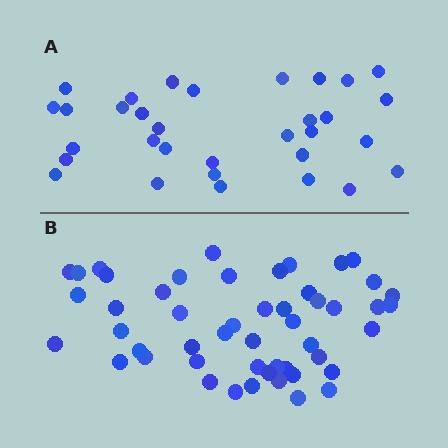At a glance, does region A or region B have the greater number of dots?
Region B (the bottom region) has more dots.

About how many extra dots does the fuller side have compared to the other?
Region B has approximately 20 more dots than region A.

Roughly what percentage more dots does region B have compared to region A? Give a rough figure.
About 55% more.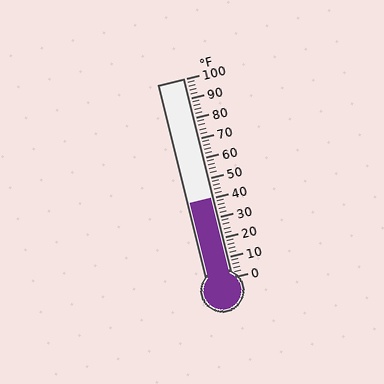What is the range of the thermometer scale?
The thermometer scale ranges from 0°F to 100°F.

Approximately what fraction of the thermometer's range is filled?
The thermometer is filled to approximately 40% of its range.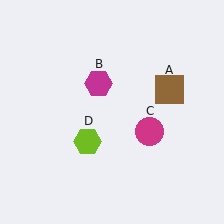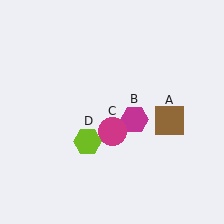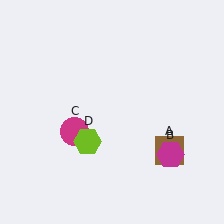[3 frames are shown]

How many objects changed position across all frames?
3 objects changed position: brown square (object A), magenta hexagon (object B), magenta circle (object C).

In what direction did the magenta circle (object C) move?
The magenta circle (object C) moved left.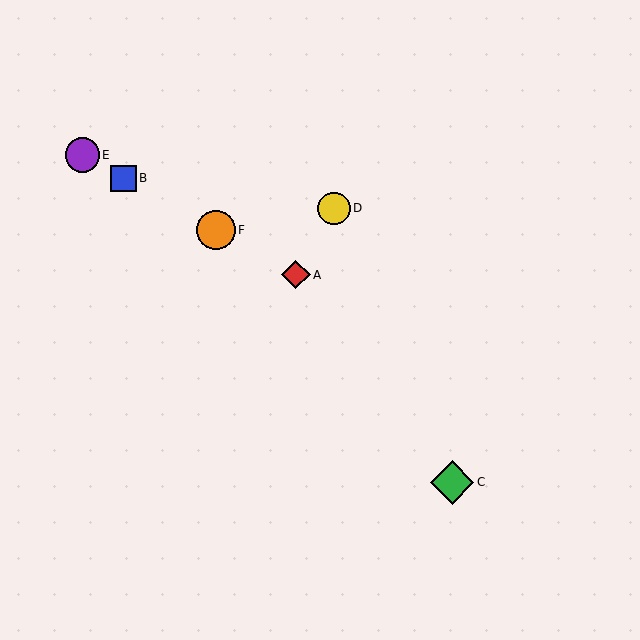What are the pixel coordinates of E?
Object E is at (82, 155).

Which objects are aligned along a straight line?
Objects A, B, E, F are aligned along a straight line.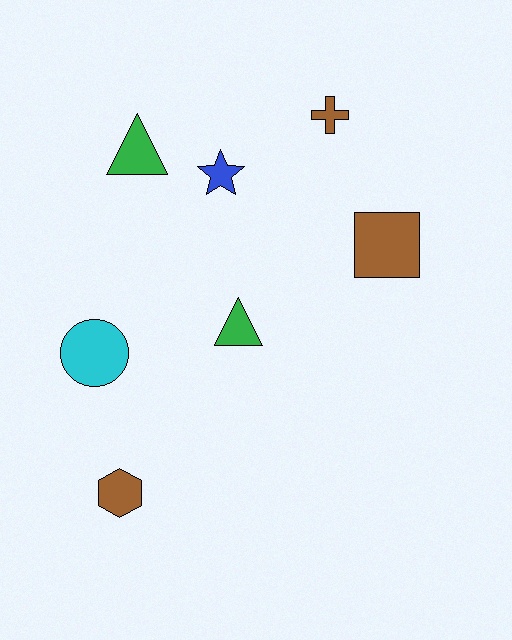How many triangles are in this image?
There are 2 triangles.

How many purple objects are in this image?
There are no purple objects.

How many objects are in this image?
There are 7 objects.